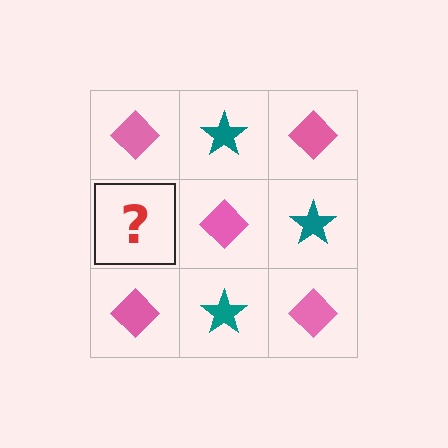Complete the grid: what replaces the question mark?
The question mark should be replaced with a teal star.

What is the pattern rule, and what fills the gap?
The rule is that it alternates pink diamond and teal star in a checkerboard pattern. The gap should be filled with a teal star.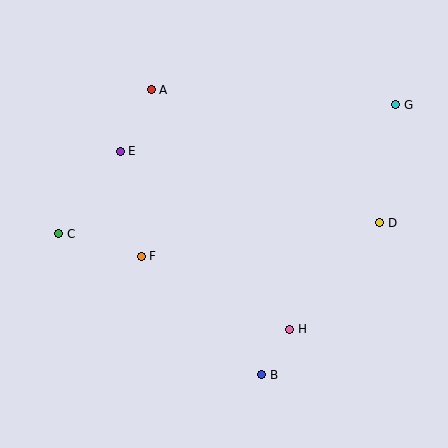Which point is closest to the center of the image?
Point F at (141, 256) is closest to the center.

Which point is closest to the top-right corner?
Point G is closest to the top-right corner.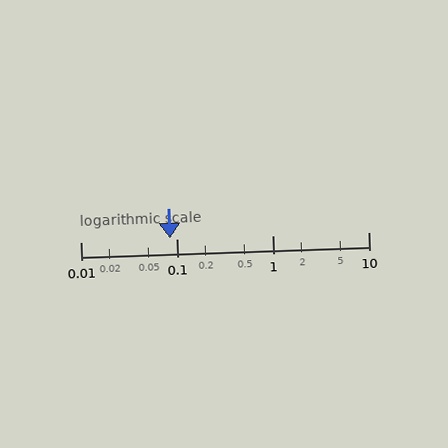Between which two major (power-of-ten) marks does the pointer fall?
The pointer is between 0.01 and 0.1.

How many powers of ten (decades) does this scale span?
The scale spans 3 decades, from 0.01 to 10.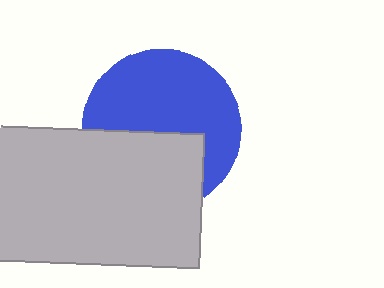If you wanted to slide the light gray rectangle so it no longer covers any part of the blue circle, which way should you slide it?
Slide it down — that is the most direct way to separate the two shapes.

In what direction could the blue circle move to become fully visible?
The blue circle could move up. That would shift it out from behind the light gray rectangle entirely.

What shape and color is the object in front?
The object in front is a light gray rectangle.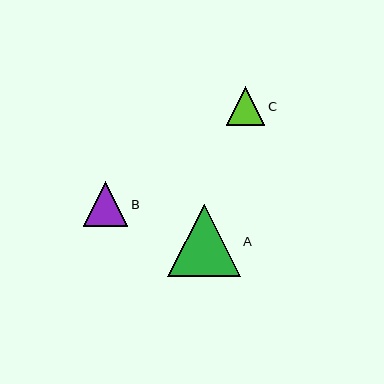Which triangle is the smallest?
Triangle C is the smallest with a size of approximately 39 pixels.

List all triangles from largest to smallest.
From largest to smallest: A, B, C.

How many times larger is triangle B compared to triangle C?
Triangle B is approximately 1.2 times the size of triangle C.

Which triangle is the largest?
Triangle A is the largest with a size of approximately 72 pixels.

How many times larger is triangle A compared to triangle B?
Triangle A is approximately 1.6 times the size of triangle B.